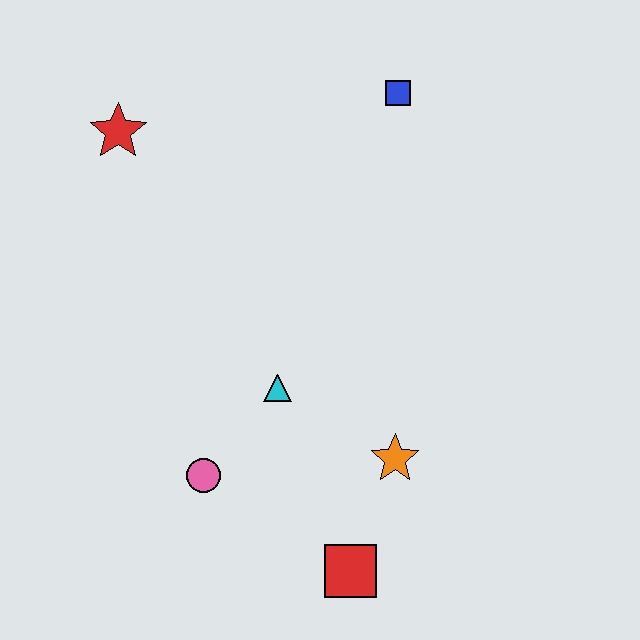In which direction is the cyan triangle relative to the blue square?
The cyan triangle is below the blue square.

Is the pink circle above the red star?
No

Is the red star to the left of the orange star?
Yes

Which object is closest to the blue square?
The red star is closest to the blue square.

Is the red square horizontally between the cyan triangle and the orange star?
Yes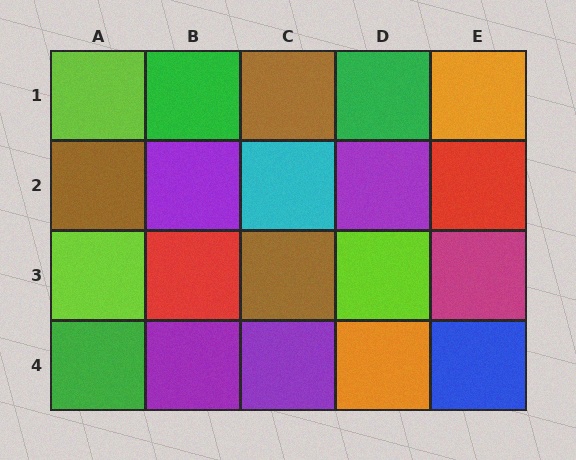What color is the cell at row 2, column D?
Purple.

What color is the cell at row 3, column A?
Lime.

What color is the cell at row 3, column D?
Lime.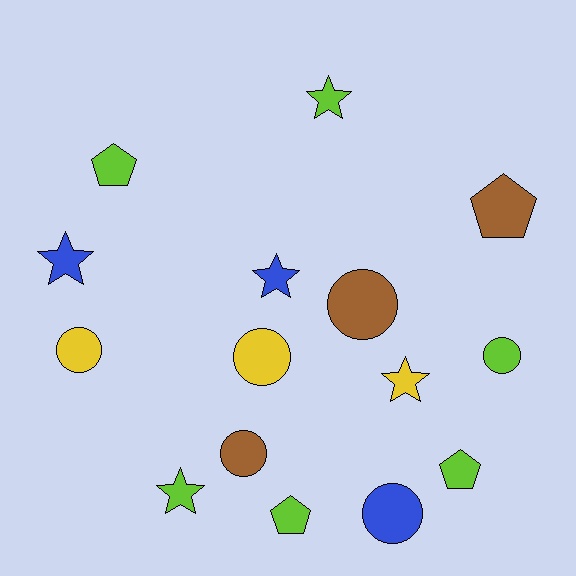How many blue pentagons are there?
There are no blue pentagons.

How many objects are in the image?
There are 15 objects.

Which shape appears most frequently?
Circle, with 6 objects.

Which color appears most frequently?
Lime, with 6 objects.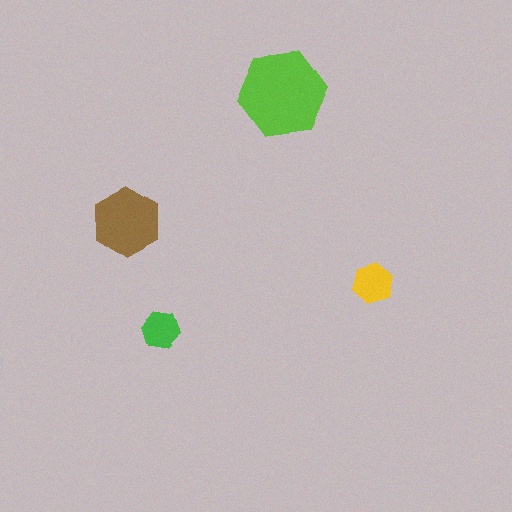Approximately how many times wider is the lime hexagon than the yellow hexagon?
About 2 times wider.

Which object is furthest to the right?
The yellow hexagon is rightmost.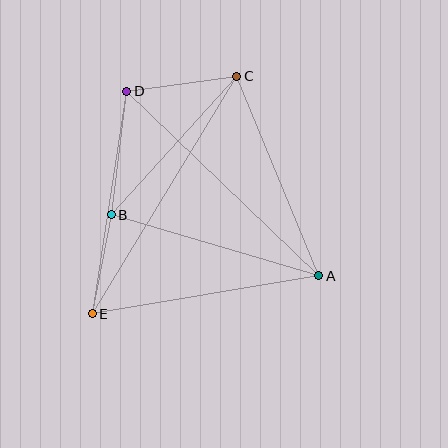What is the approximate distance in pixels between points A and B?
The distance between A and B is approximately 216 pixels.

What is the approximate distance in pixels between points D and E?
The distance between D and E is approximately 225 pixels.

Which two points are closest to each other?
Points B and E are closest to each other.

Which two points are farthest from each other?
Points C and E are farthest from each other.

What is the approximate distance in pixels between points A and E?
The distance between A and E is approximately 230 pixels.